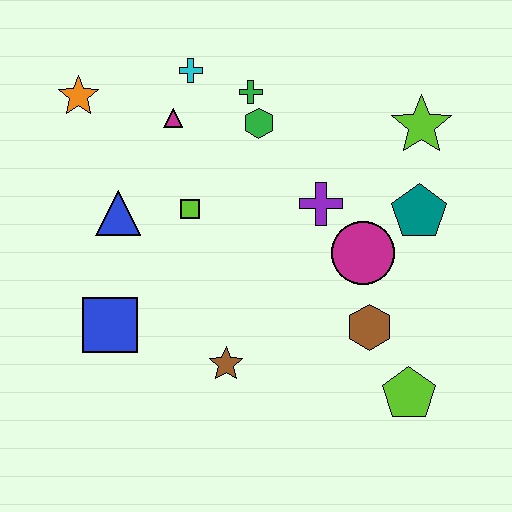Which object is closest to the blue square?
The blue triangle is closest to the blue square.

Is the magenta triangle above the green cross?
No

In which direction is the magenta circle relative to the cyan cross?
The magenta circle is below the cyan cross.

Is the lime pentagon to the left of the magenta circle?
No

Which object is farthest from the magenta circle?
The orange star is farthest from the magenta circle.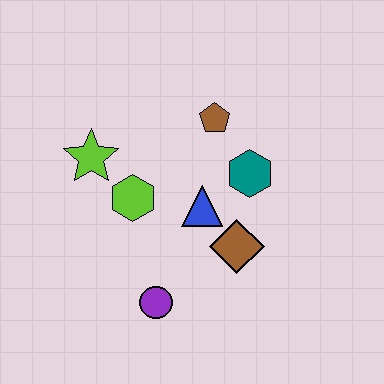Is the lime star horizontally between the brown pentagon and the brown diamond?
No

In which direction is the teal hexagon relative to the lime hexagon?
The teal hexagon is to the right of the lime hexagon.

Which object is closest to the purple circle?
The brown diamond is closest to the purple circle.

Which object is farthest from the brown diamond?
The lime star is farthest from the brown diamond.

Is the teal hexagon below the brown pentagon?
Yes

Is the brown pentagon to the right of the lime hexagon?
Yes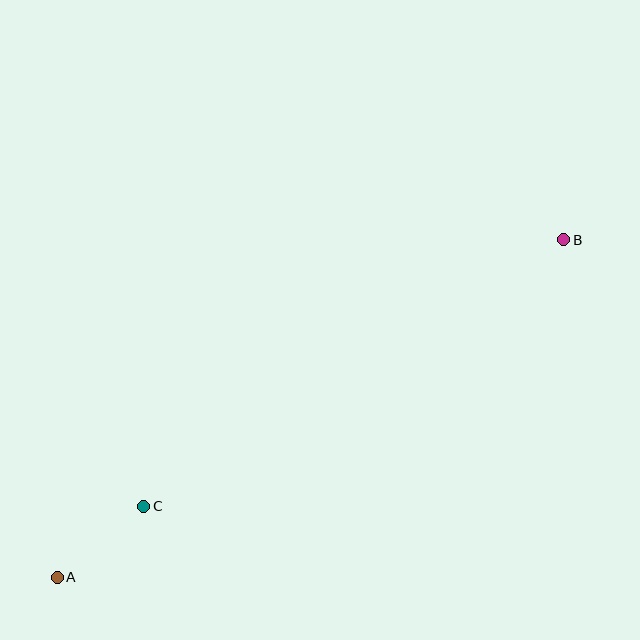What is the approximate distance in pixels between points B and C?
The distance between B and C is approximately 498 pixels.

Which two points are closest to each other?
Points A and C are closest to each other.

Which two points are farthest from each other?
Points A and B are farthest from each other.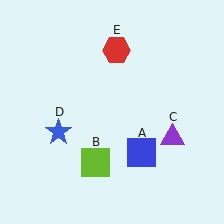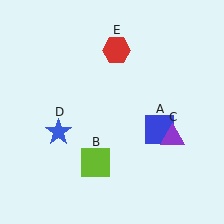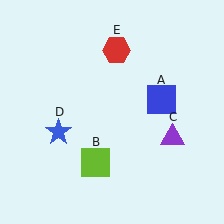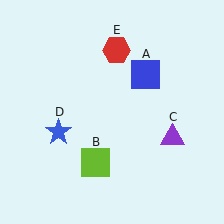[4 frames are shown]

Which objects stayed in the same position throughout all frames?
Lime square (object B) and purple triangle (object C) and blue star (object D) and red hexagon (object E) remained stationary.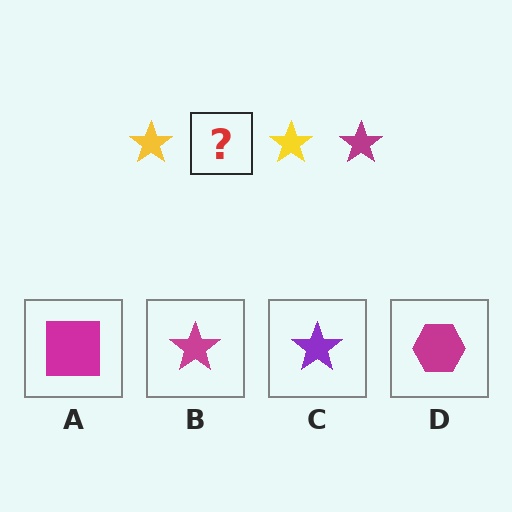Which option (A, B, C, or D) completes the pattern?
B.